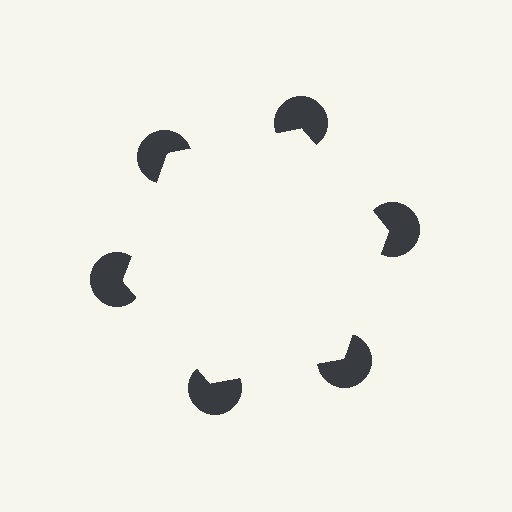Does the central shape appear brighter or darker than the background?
It typically appears slightly brighter than the background, even though no actual brightness change is drawn.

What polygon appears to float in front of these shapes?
An illusory hexagon — its edges are inferred from the aligned wedge cuts in the pac-man discs, not physically drawn.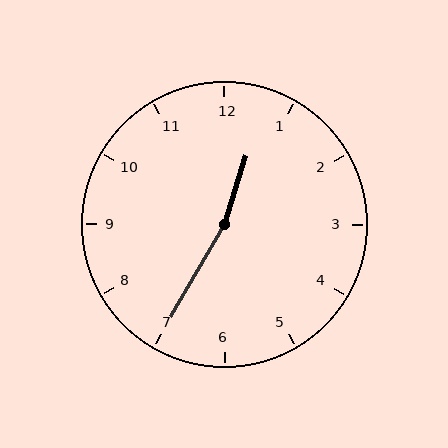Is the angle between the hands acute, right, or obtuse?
It is obtuse.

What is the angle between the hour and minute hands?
Approximately 168 degrees.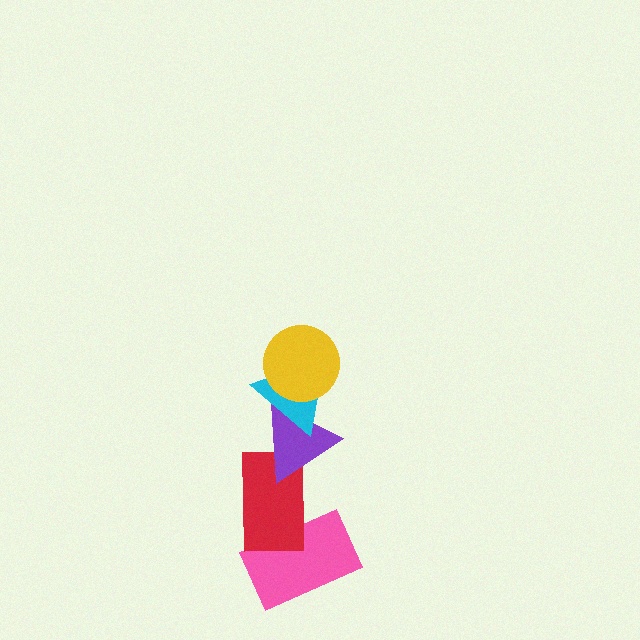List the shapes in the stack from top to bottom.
From top to bottom: the yellow circle, the cyan triangle, the purple triangle, the red rectangle, the pink rectangle.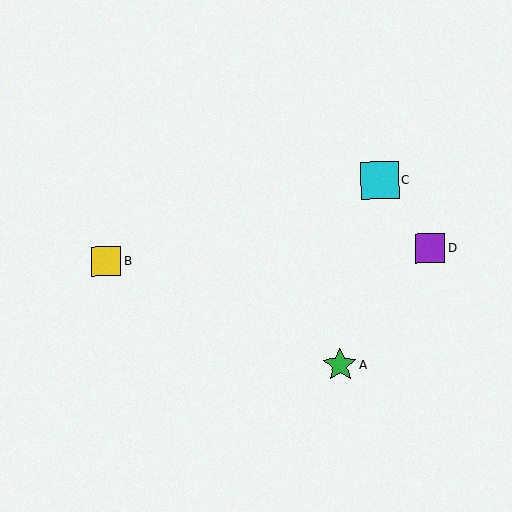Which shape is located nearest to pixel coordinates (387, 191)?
The cyan square (labeled C) at (380, 180) is nearest to that location.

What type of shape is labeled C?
Shape C is a cyan square.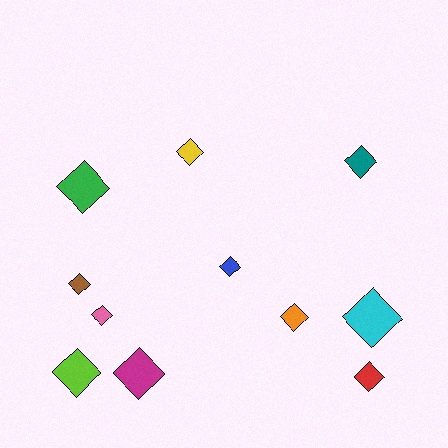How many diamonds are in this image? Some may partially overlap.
There are 11 diamonds.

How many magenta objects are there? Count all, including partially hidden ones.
There is 1 magenta object.